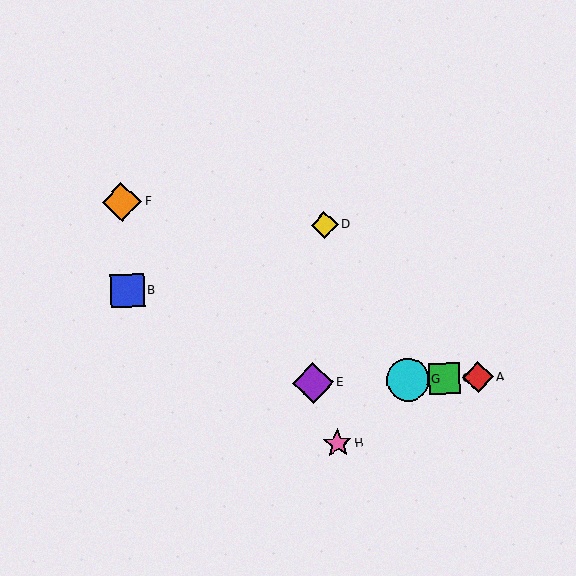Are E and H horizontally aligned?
No, E is at y≈383 and H is at y≈443.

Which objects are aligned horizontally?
Objects A, C, E, G are aligned horizontally.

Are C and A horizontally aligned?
Yes, both are at y≈378.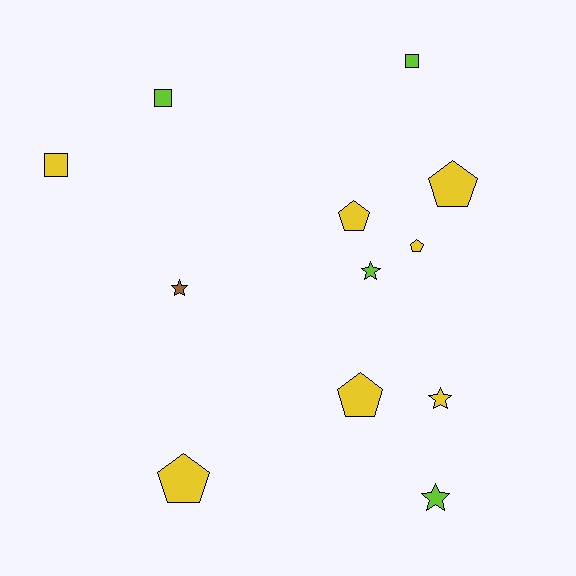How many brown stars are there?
There is 1 brown star.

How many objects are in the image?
There are 12 objects.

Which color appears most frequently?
Yellow, with 7 objects.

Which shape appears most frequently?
Pentagon, with 5 objects.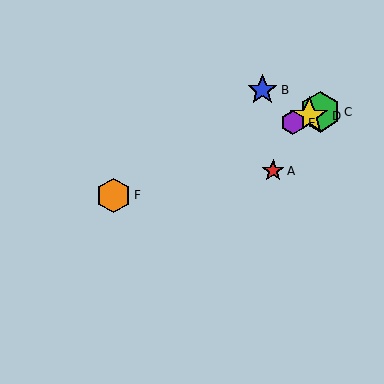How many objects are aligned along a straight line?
4 objects (C, D, E, F) are aligned along a straight line.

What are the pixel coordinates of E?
Object E is at (293, 123).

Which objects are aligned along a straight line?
Objects C, D, E, F are aligned along a straight line.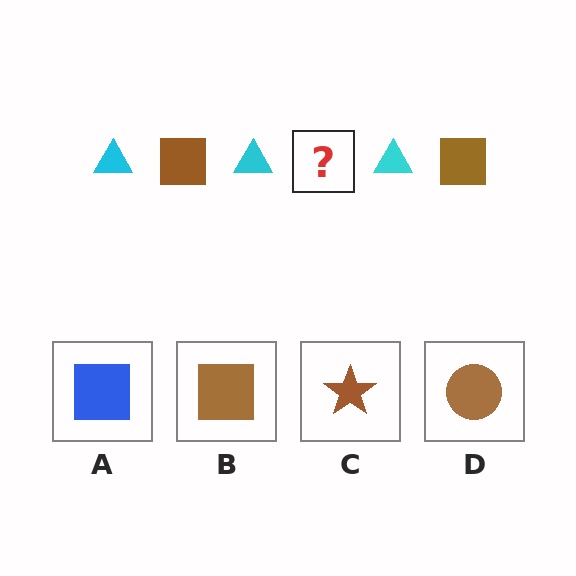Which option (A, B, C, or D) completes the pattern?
B.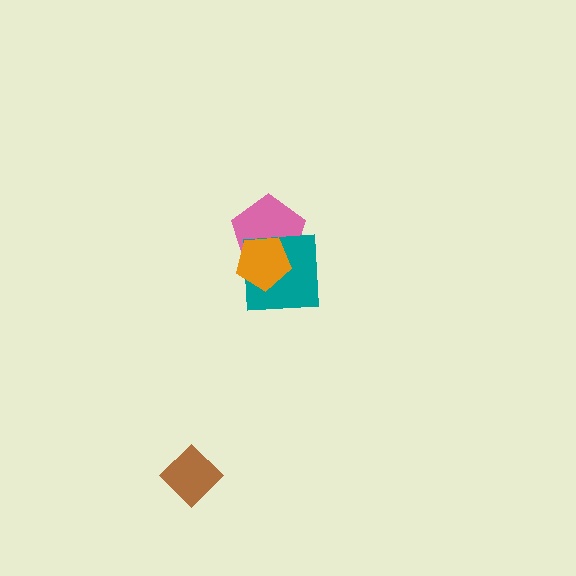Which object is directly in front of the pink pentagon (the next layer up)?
The teal square is directly in front of the pink pentagon.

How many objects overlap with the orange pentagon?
2 objects overlap with the orange pentagon.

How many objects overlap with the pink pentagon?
2 objects overlap with the pink pentagon.